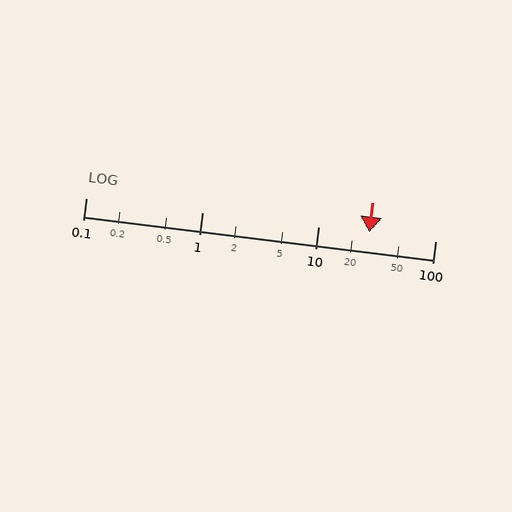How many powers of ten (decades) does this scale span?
The scale spans 3 decades, from 0.1 to 100.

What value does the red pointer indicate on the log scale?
The pointer indicates approximately 27.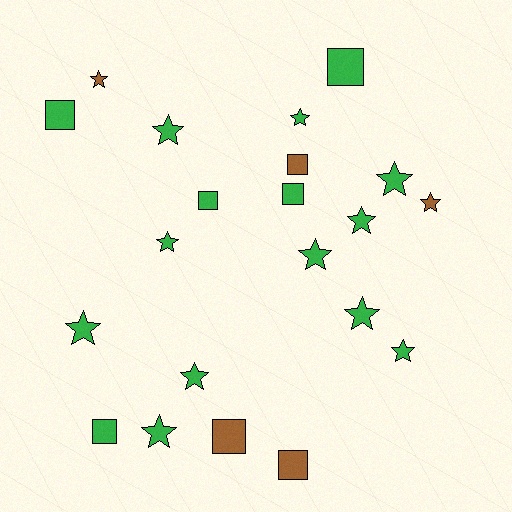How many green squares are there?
There are 5 green squares.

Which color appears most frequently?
Green, with 16 objects.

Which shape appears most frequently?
Star, with 13 objects.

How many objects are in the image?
There are 21 objects.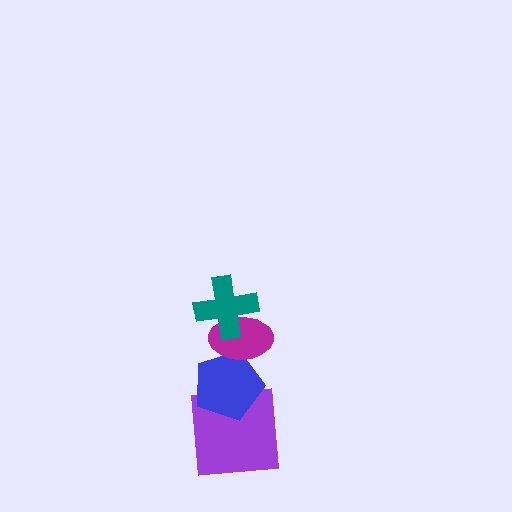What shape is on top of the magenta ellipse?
The teal cross is on top of the magenta ellipse.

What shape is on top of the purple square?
The blue pentagon is on top of the purple square.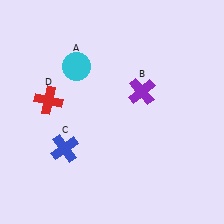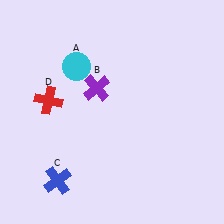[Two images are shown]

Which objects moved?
The objects that moved are: the purple cross (B), the blue cross (C).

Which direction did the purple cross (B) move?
The purple cross (B) moved left.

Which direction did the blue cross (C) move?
The blue cross (C) moved down.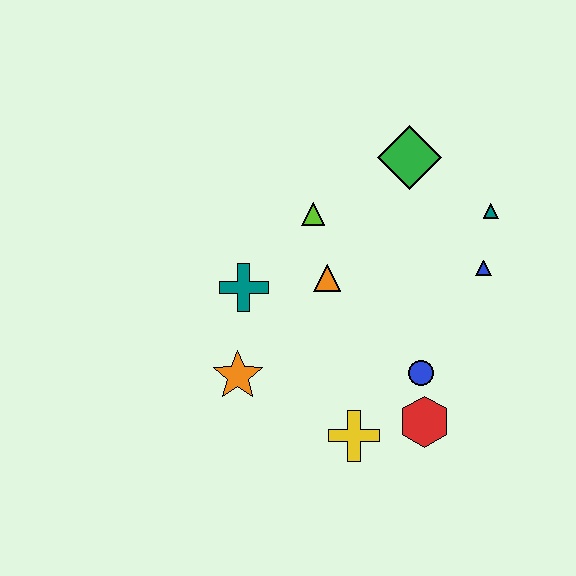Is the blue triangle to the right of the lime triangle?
Yes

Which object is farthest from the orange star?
The teal triangle is farthest from the orange star.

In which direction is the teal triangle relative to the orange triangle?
The teal triangle is to the right of the orange triangle.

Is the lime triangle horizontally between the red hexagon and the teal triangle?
No